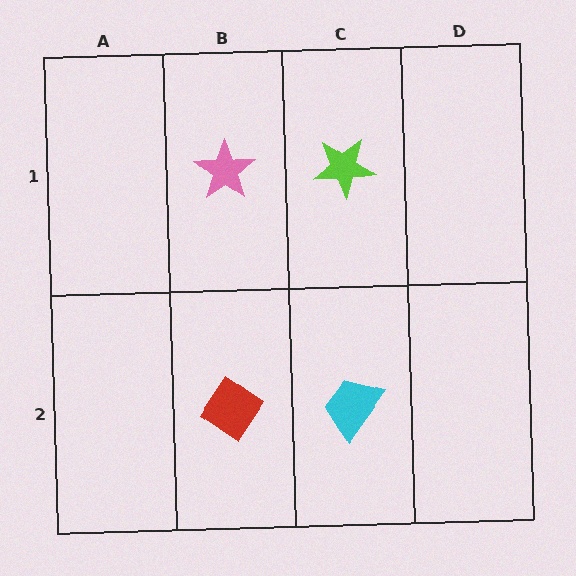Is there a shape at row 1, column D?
No, that cell is empty.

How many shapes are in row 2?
2 shapes.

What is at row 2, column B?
A red diamond.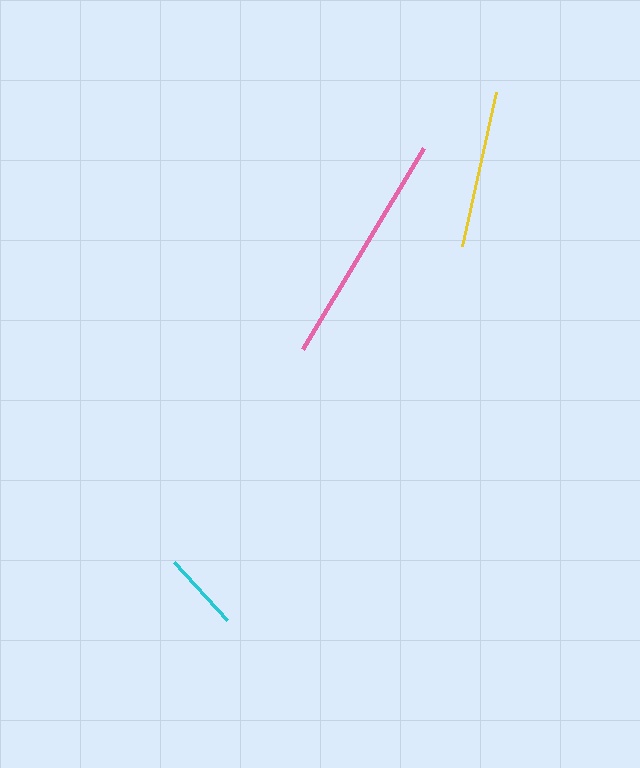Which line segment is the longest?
The pink line is the longest at approximately 235 pixels.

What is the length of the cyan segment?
The cyan segment is approximately 78 pixels long.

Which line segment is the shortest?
The cyan line is the shortest at approximately 78 pixels.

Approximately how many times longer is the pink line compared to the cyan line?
The pink line is approximately 3.0 times the length of the cyan line.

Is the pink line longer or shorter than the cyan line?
The pink line is longer than the cyan line.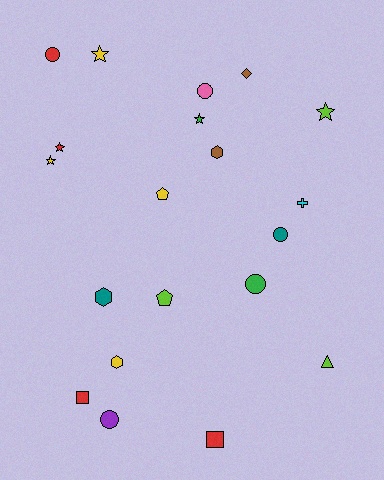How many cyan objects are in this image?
There is 1 cyan object.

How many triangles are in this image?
There is 1 triangle.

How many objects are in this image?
There are 20 objects.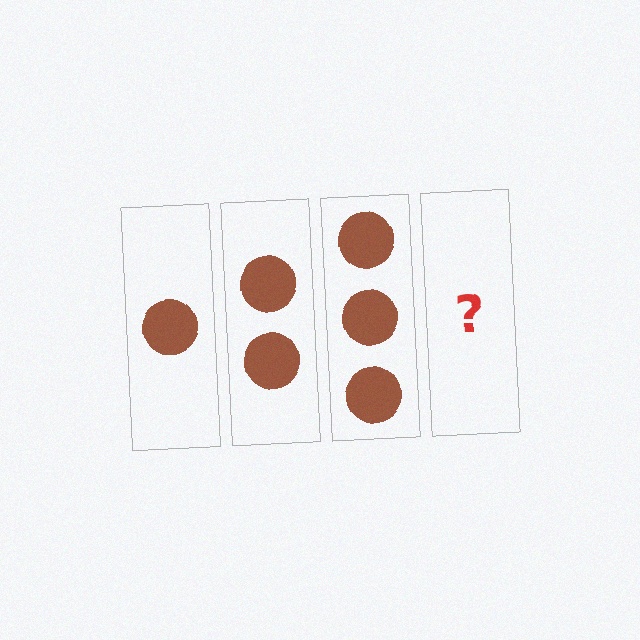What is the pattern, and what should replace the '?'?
The pattern is that each step adds one more circle. The '?' should be 4 circles.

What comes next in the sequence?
The next element should be 4 circles.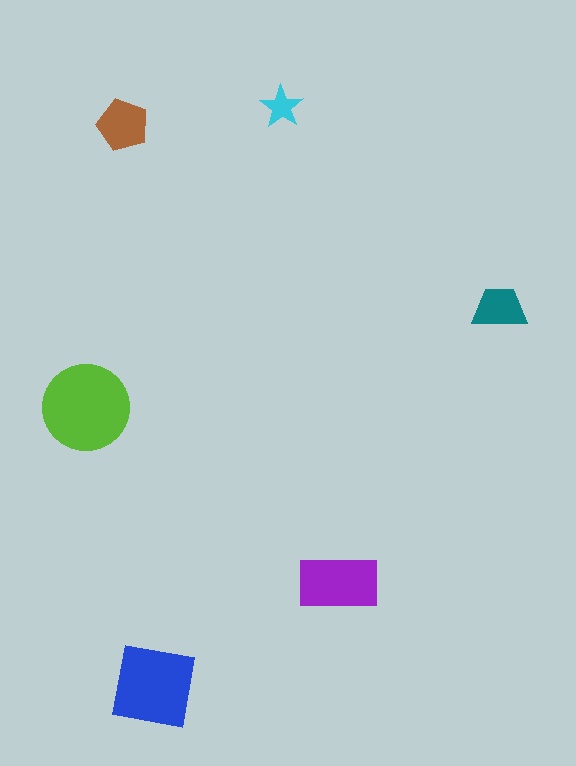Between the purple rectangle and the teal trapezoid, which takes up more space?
The purple rectangle.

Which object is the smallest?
The cyan star.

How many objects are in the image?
There are 6 objects in the image.